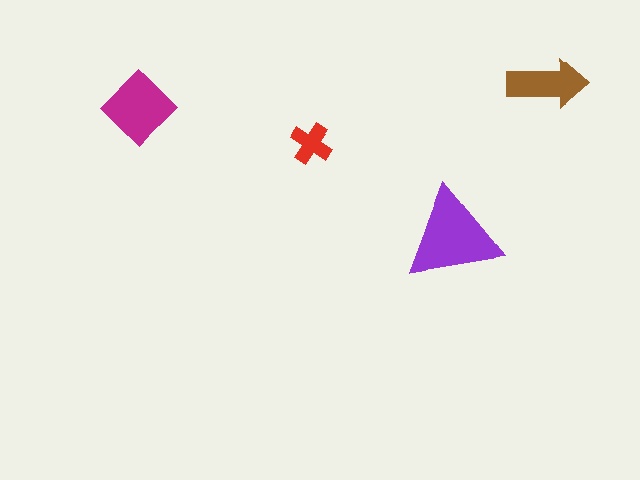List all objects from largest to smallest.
The purple triangle, the magenta diamond, the brown arrow, the red cross.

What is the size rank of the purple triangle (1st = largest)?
1st.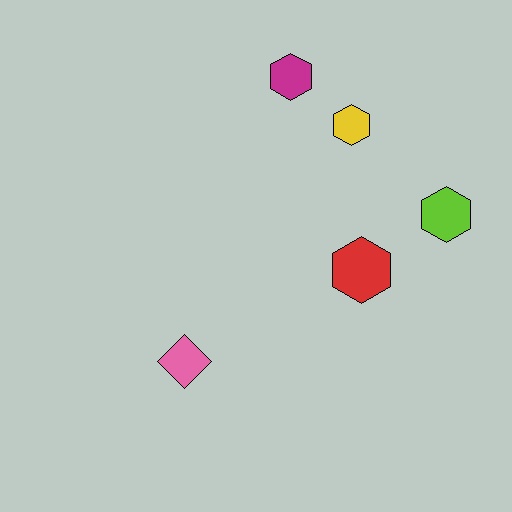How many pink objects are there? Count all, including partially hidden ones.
There is 1 pink object.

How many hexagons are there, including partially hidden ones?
There are 4 hexagons.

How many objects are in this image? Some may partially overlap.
There are 5 objects.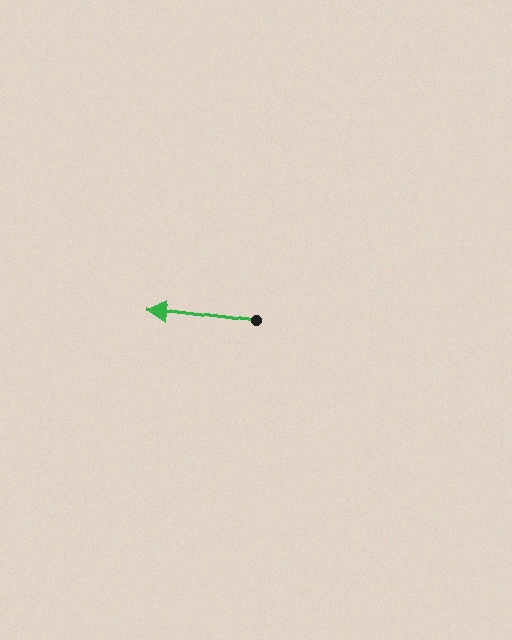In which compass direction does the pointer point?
West.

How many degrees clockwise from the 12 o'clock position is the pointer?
Approximately 277 degrees.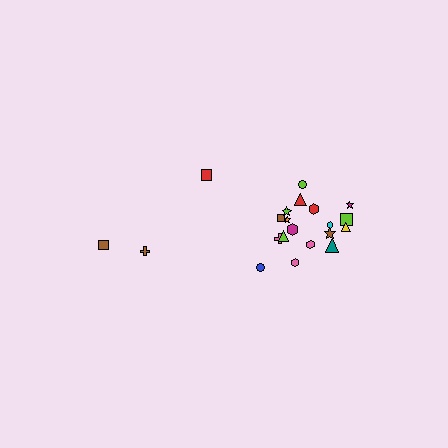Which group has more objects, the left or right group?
The right group.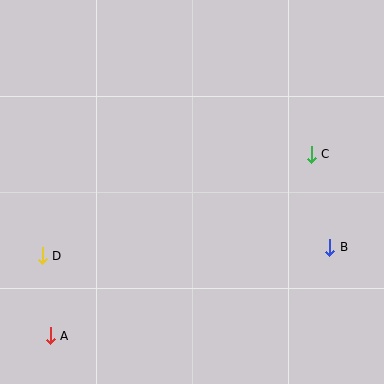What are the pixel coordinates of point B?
Point B is at (330, 247).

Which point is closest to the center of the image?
Point C at (311, 154) is closest to the center.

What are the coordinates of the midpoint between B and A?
The midpoint between B and A is at (190, 291).